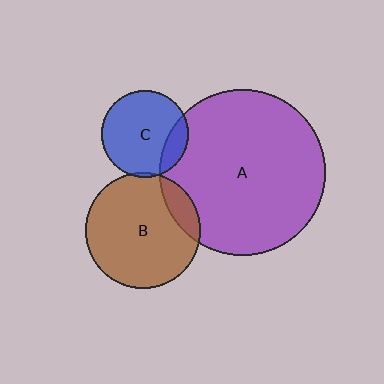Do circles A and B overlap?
Yes.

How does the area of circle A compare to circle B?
Approximately 2.1 times.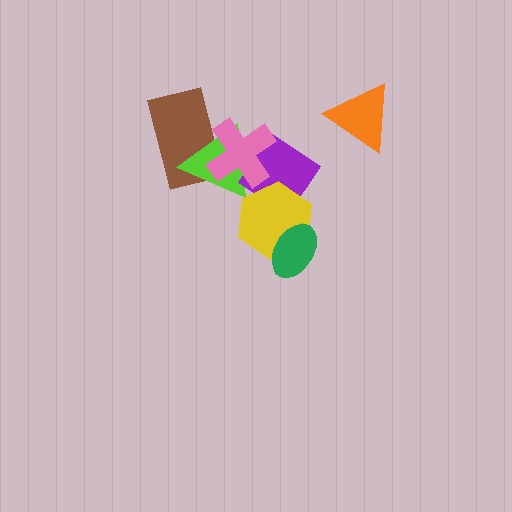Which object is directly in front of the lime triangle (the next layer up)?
The purple diamond is directly in front of the lime triangle.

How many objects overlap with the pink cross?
3 objects overlap with the pink cross.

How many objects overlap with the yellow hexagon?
2 objects overlap with the yellow hexagon.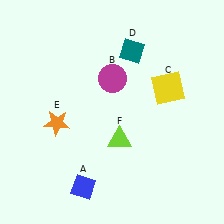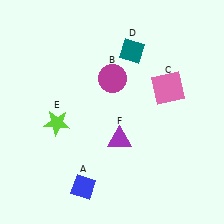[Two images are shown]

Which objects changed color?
C changed from yellow to pink. E changed from orange to lime. F changed from lime to purple.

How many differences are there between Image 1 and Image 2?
There are 3 differences between the two images.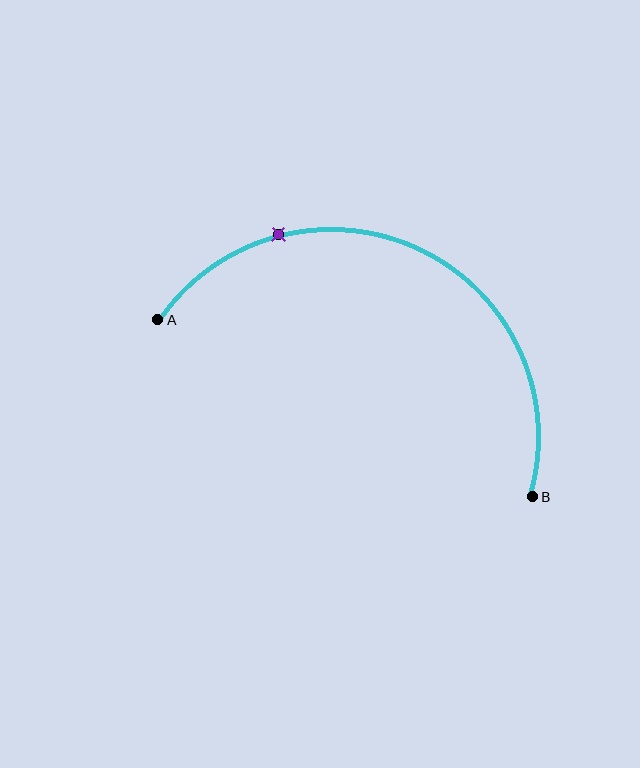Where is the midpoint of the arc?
The arc midpoint is the point on the curve farthest from the straight line joining A and B. It sits above that line.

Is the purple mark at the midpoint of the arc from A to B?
No. The purple mark lies on the arc but is closer to endpoint A. The arc midpoint would be at the point on the curve equidistant along the arc from both A and B.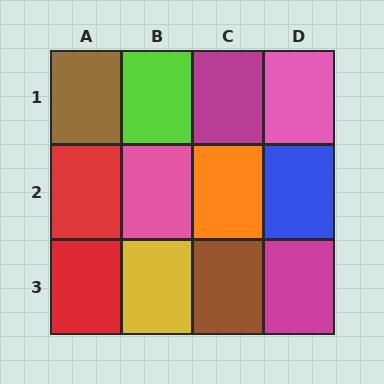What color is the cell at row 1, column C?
Magenta.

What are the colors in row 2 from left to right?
Red, pink, orange, blue.